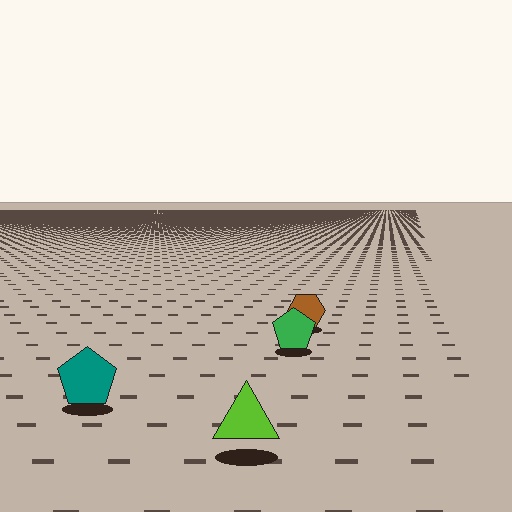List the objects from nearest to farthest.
From nearest to farthest: the lime triangle, the teal pentagon, the green pentagon, the brown hexagon.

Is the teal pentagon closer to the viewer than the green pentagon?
Yes. The teal pentagon is closer — you can tell from the texture gradient: the ground texture is coarser near it.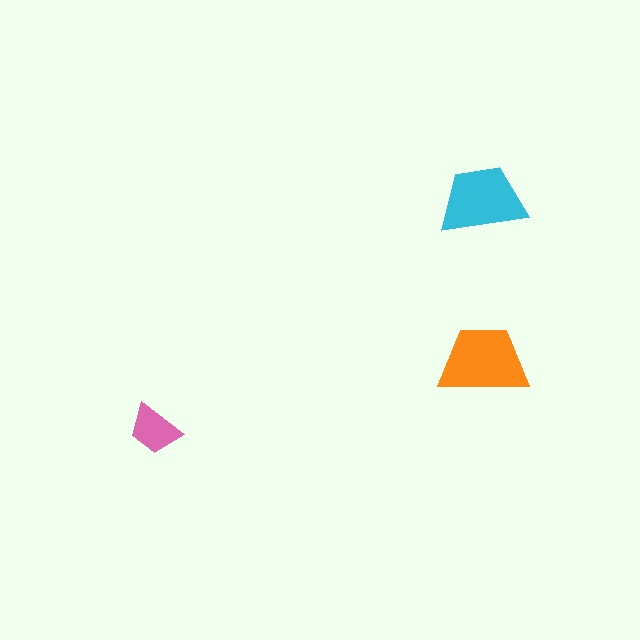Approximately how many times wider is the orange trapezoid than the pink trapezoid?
About 1.5 times wider.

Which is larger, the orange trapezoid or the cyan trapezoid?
The orange one.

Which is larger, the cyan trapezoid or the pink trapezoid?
The cyan one.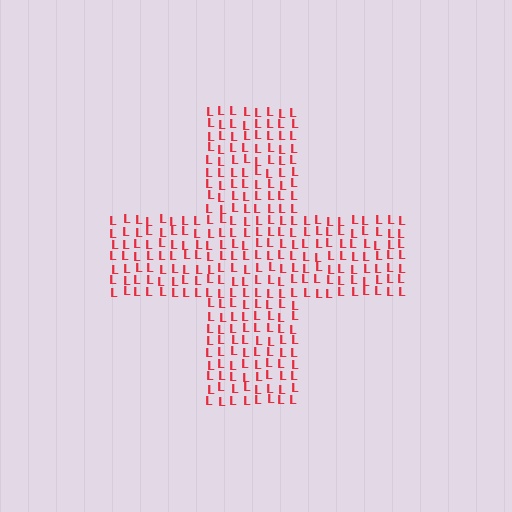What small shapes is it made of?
It is made of small letter L's.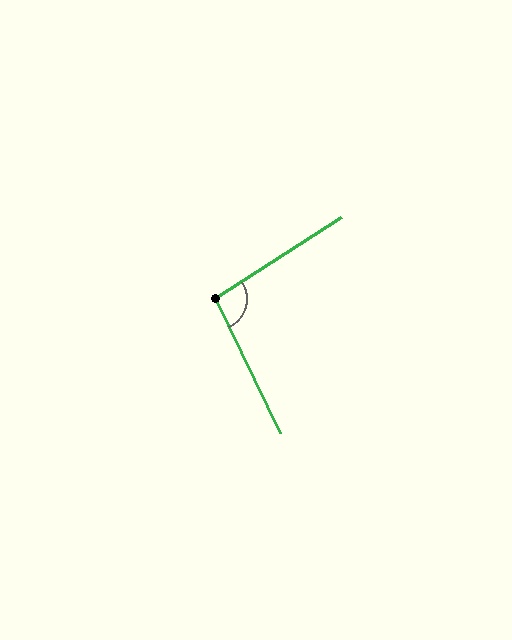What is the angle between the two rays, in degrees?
Approximately 97 degrees.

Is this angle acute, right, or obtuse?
It is obtuse.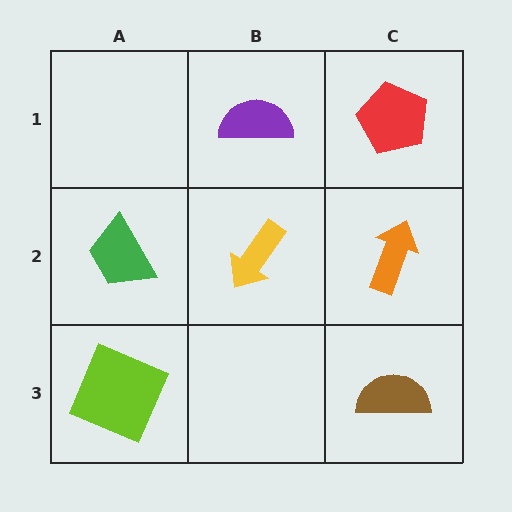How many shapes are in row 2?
3 shapes.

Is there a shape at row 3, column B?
No, that cell is empty.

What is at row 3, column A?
A lime square.